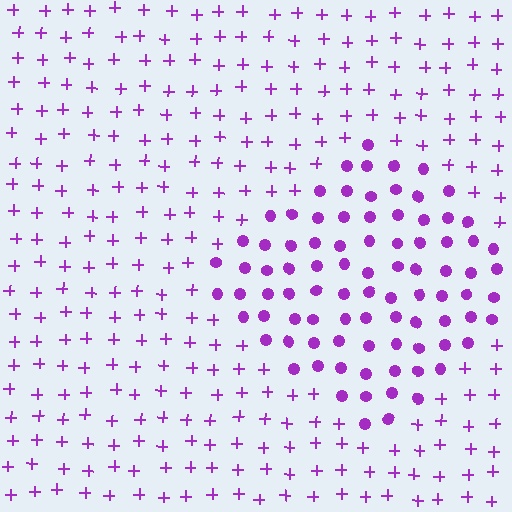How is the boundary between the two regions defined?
The boundary is defined by a change in element shape: circles inside vs. plus signs outside. All elements share the same color and spacing.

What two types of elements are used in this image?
The image uses circles inside the diamond region and plus signs outside it.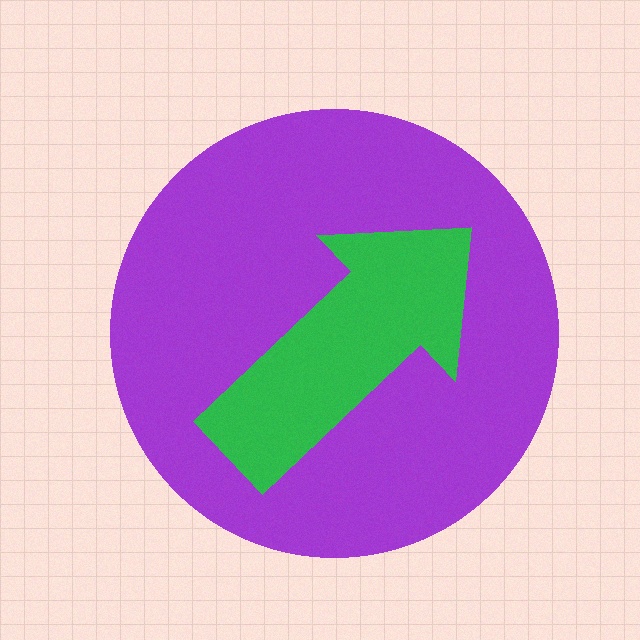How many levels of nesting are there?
2.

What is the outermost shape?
The purple circle.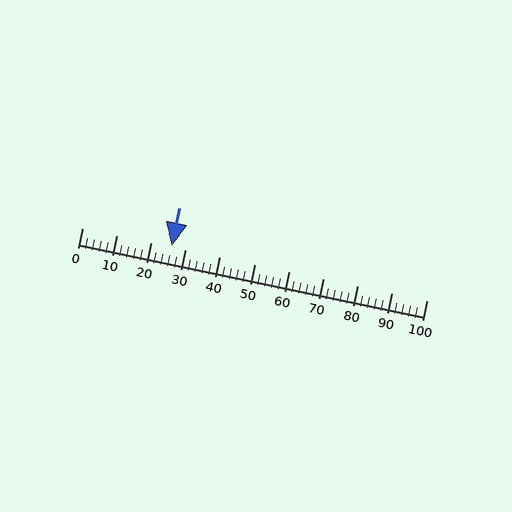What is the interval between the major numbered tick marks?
The major tick marks are spaced 10 units apart.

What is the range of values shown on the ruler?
The ruler shows values from 0 to 100.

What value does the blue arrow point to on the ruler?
The blue arrow points to approximately 26.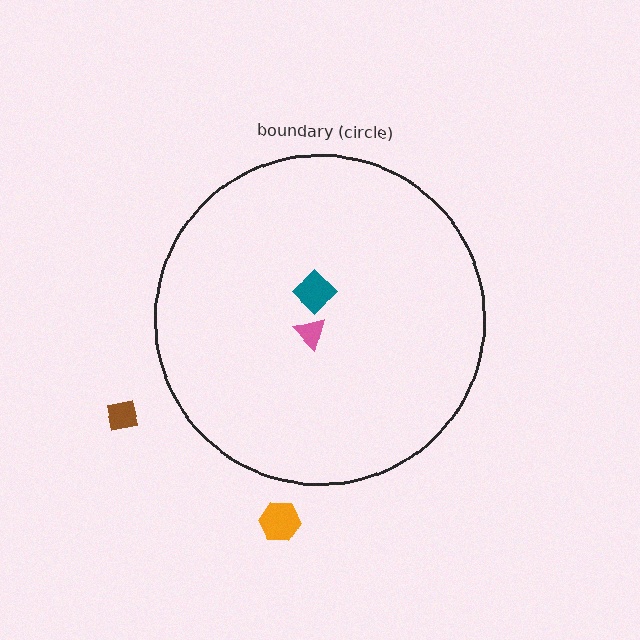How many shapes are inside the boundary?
2 inside, 2 outside.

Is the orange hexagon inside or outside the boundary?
Outside.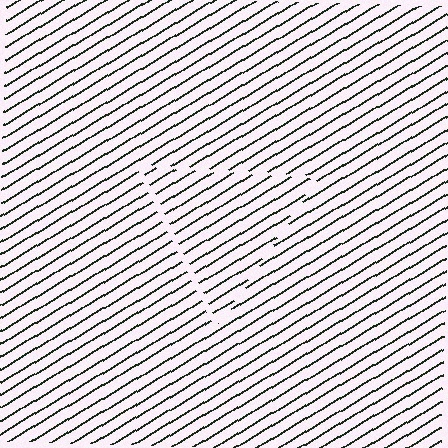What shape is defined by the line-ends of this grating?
An illusory triangle. The interior of the shape contains the same grating, shifted by half a period — the contour is defined by the phase discontinuity where line-ends from the inner and outer gratings abut.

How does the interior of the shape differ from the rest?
The interior of the shape contains the same grating, shifted by half a period — the contour is defined by the phase discontinuity where line-ends from the inner and outer gratings abut.